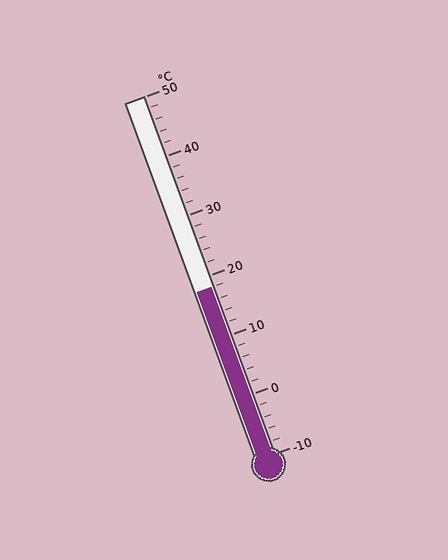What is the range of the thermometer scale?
The thermometer scale ranges from -10°C to 50°C.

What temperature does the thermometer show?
The thermometer shows approximately 18°C.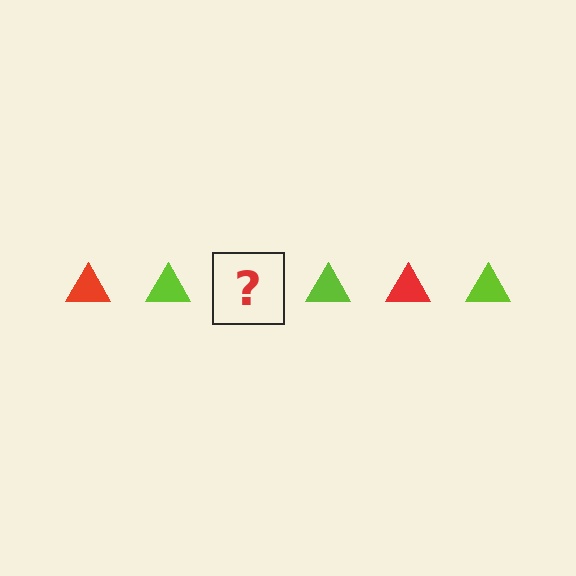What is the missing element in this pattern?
The missing element is a red triangle.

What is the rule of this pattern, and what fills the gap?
The rule is that the pattern cycles through red, lime triangles. The gap should be filled with a red triangle.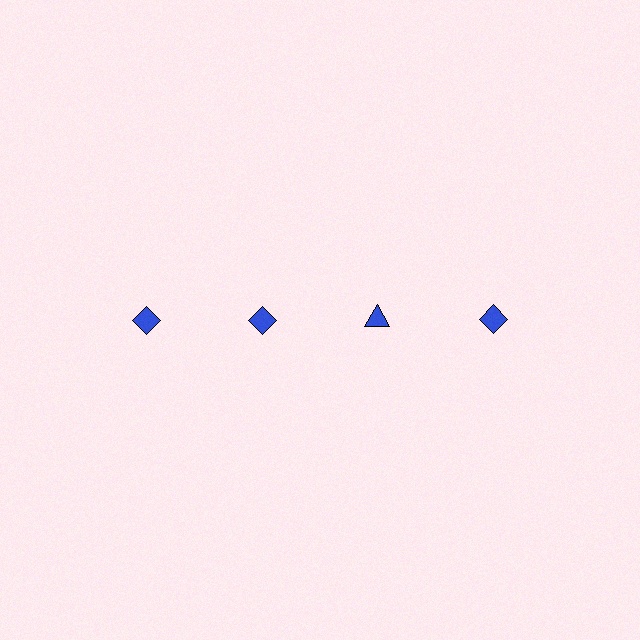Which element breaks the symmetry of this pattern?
The blue triangle in the top row, center column breaks the symmetry. All other shapes are blue diamonds.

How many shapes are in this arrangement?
There are 4 shapes arranged in a grid pattern.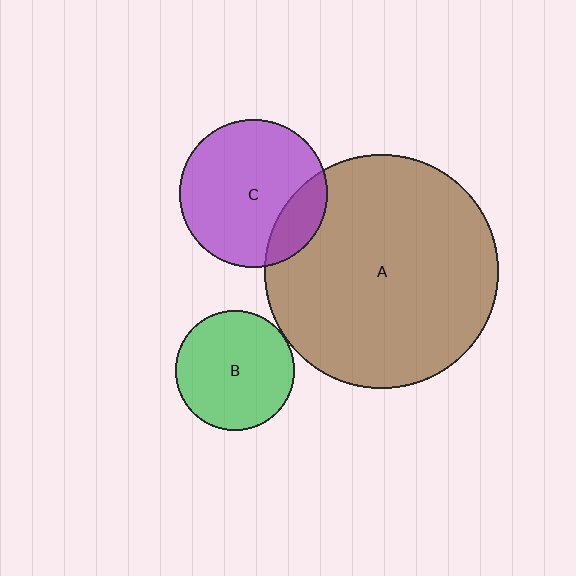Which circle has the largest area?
Circle A (brown).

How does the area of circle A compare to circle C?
Approximately 2.5 times.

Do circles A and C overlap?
Yes.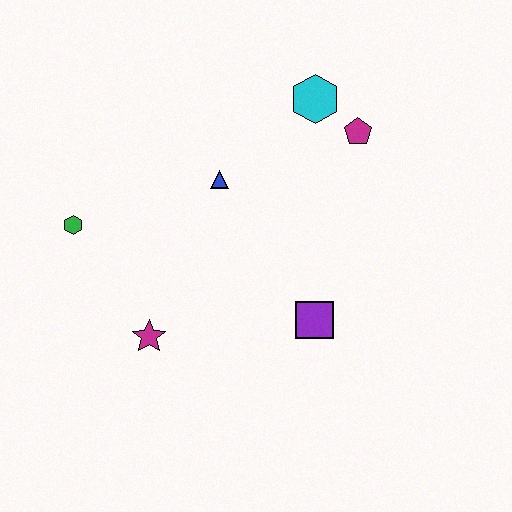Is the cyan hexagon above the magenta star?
Yes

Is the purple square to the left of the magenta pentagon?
Yes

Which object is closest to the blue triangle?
The cyan hexagon is closest to the blue triangle.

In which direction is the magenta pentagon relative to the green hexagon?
The magenta pentagon is to the right of the green hexagon.